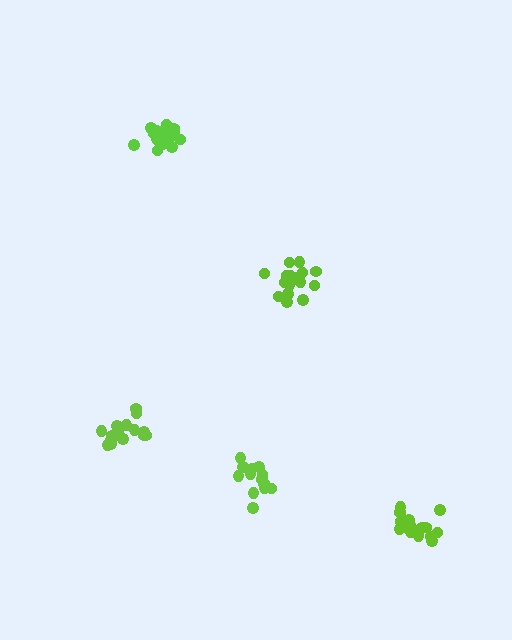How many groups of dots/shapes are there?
There are 5 groups.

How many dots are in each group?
Group 1: 16 dots, Group 2: 17 dots, Group 3: 17 dots, Group 4: 17 dots, Group 5: 13 dots (80 total).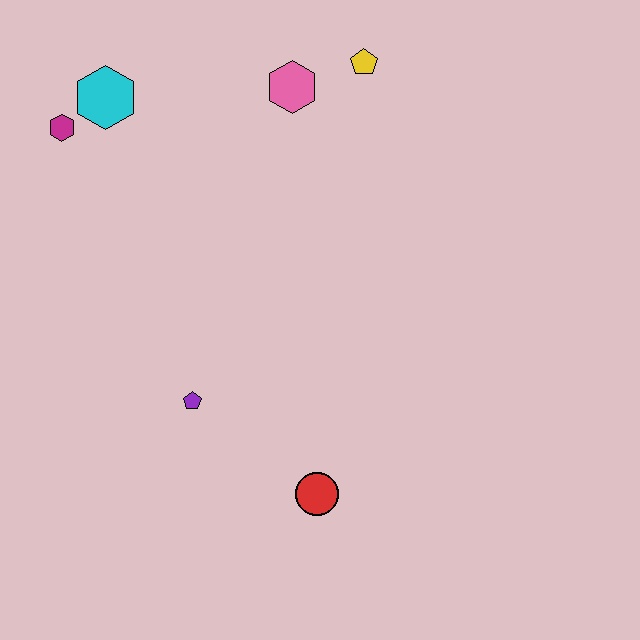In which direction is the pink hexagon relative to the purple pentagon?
The pink hexagon is above the purple pentagon.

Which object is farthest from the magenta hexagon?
The red circle is farthest from the magenta hexagon.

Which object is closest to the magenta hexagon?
The cyan hexagon is closest to the magenta hexagon.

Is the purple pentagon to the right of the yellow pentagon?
No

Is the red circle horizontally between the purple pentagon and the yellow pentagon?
Yes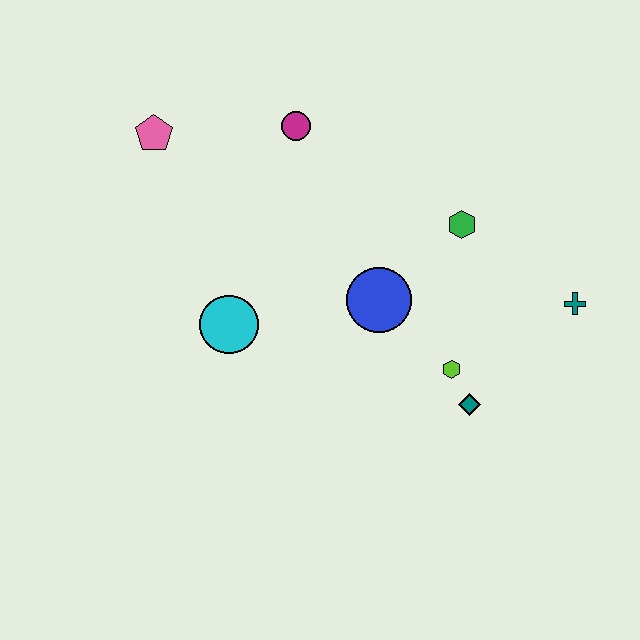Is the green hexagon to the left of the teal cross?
Yes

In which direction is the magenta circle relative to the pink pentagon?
The magenta circle is to the right of the pink pentagon.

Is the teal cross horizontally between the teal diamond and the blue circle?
No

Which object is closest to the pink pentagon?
The magenta circle is closest to the pink pentagon.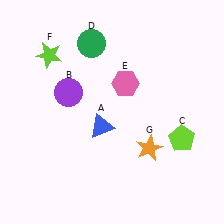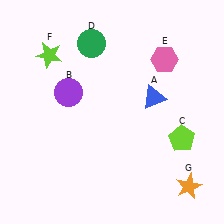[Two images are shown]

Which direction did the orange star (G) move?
The orange star (G) moved right.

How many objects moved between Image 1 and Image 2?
3 objects moved between the two images.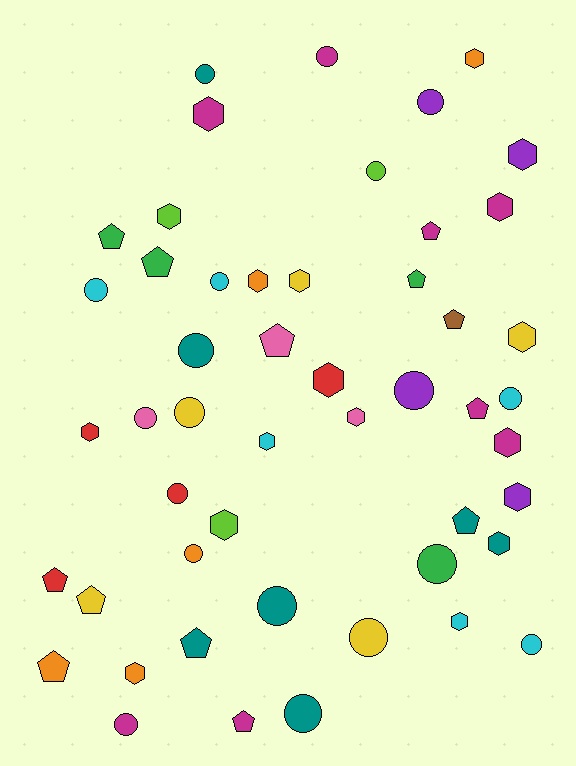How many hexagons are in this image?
There are 18 hexagons.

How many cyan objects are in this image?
There are 6 cyan objects.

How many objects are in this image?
There are 50 objects.